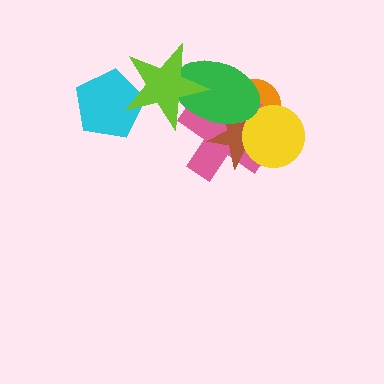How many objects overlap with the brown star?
4 objects overlap with the brown star.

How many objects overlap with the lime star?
3 objects overlap with the lime star.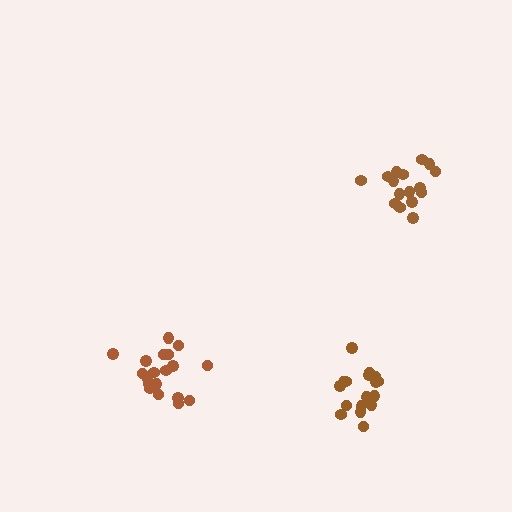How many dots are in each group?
Group 1: 19 dots, Group 2: 17 dots, Group 3: 16 dots (52 total).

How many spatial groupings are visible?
There are 3 spatial groupings.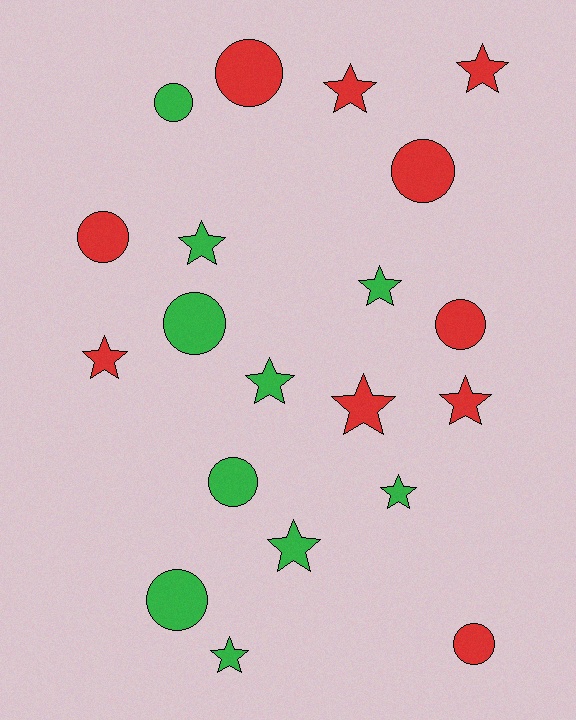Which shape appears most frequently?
Star, with 11 objects.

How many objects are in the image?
There are 20 objects.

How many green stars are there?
There are 6 green stars.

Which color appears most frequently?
Green, with 10 objects.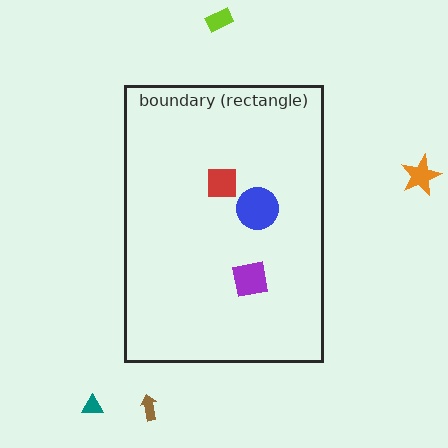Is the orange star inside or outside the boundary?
Outside.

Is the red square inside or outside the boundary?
Inside.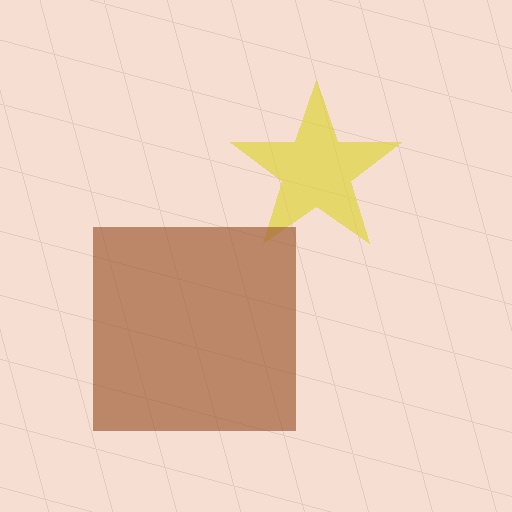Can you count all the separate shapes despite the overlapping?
Yes, there are 2 separate shapes.